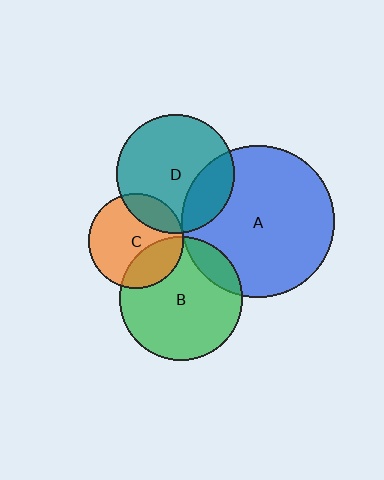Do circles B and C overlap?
Yes.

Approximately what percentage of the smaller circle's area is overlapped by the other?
Approximately 30%.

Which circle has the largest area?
Circle A (blue).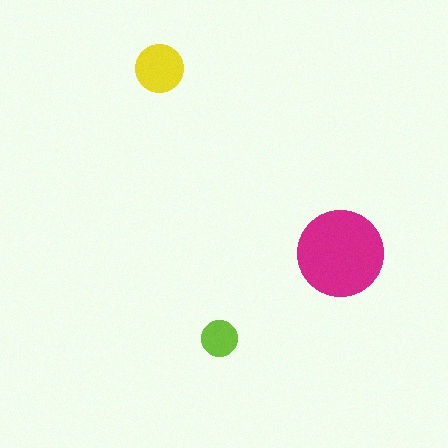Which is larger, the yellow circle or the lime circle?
The yellow one.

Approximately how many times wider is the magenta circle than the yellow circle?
About 2 times wider.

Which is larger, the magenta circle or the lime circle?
The magenta one.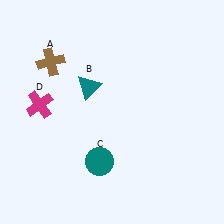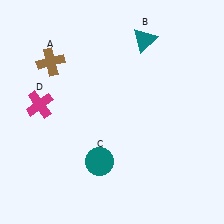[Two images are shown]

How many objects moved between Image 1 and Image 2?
1 object moved between the two images.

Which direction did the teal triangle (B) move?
The teal triangle (B) moved right.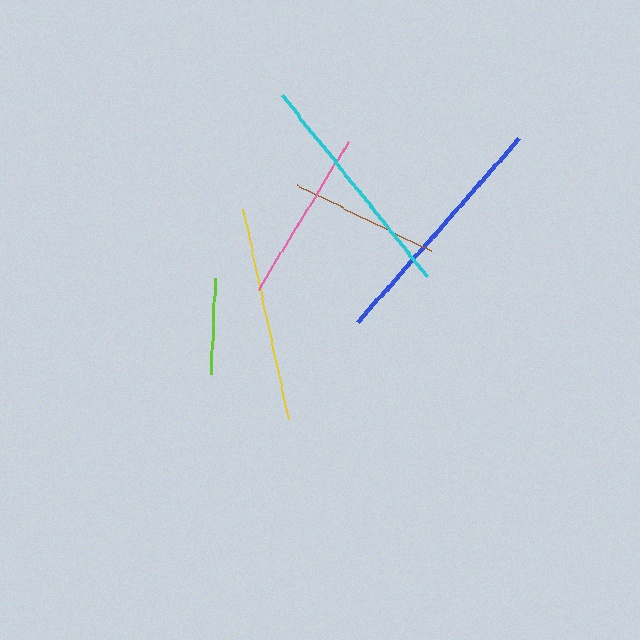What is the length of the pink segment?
The pink segment is approximately 173 pixels long.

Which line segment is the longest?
The blue line is the longest at approximately 245 pixels.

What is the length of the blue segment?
The blue segment is approximately 245 pixels long.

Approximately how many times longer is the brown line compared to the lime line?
The brown line is approximately 1.6 times the length of the lime line.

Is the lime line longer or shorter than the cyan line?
The cyan line is longer than the lime line.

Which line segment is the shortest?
The lime line is the shortest at approximately 96 pixels.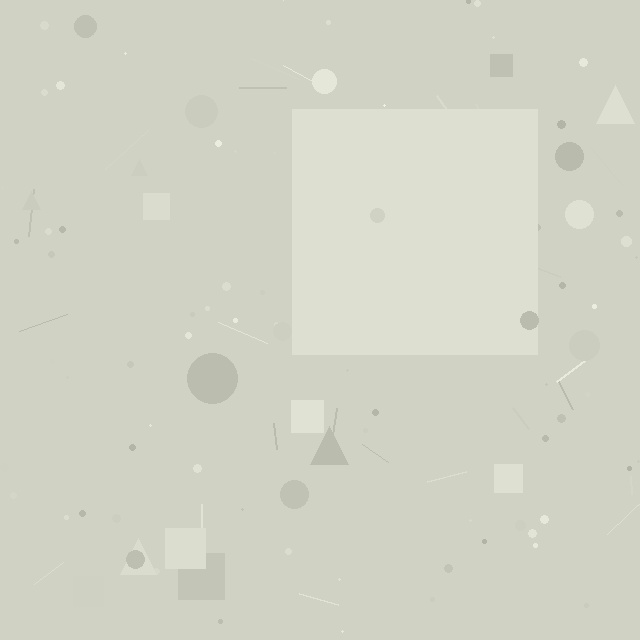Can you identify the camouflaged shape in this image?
The camouflaged shape is a square.